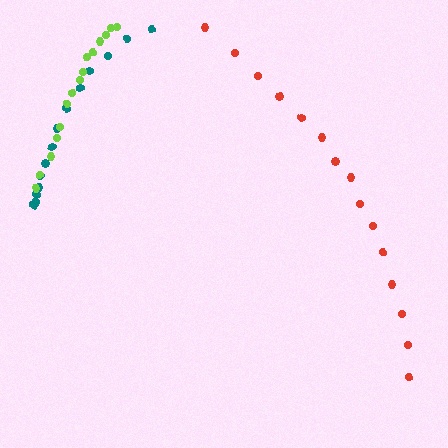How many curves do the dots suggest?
There are 3 distinct paths.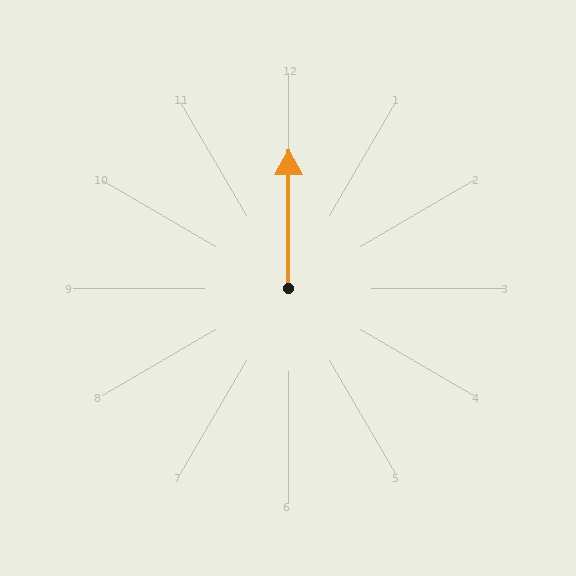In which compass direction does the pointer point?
North.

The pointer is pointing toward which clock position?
Roughly 12 o'clock.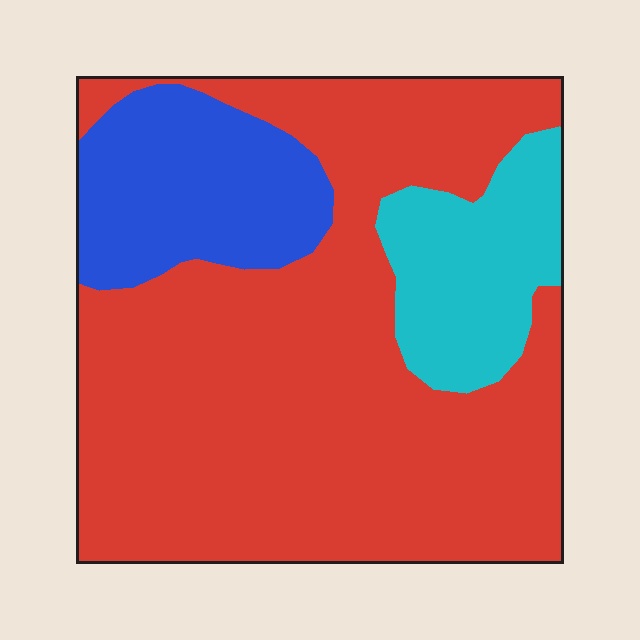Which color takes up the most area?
Red, at roughly 70%.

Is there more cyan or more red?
Red.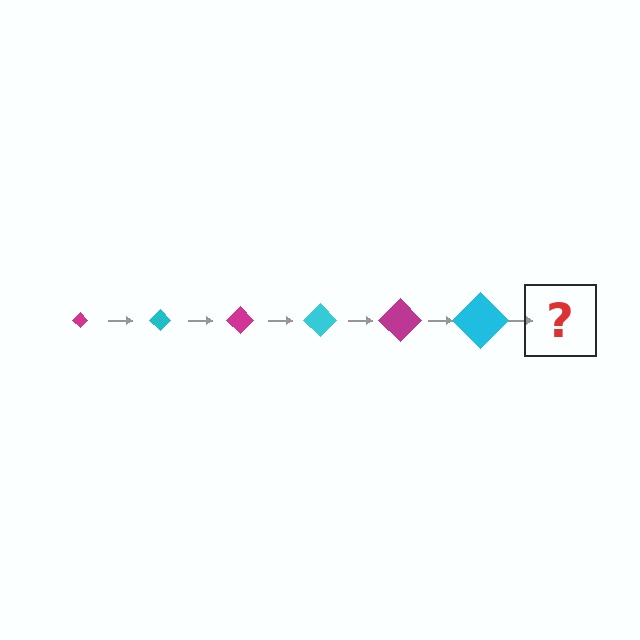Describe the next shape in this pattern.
It should be a magenta diamond, larger than the previous one.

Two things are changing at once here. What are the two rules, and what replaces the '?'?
The two rules are that the diamond grows larger each step and the color cycles through magenta and cyan. The '?' should be a magenta diamond, larger than the previous one.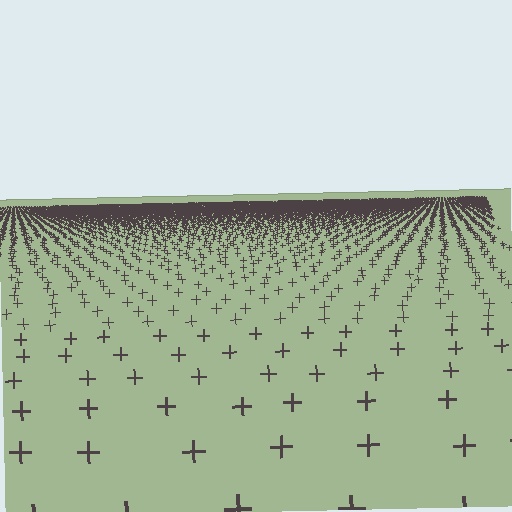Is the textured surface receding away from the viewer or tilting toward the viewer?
The surface is receding away from the viewer. Texture elements get smaller and denser toward the top.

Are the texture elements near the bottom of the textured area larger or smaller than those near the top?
Larger. Near the bottom, elements are closer to the viewer and appear at a bigger on-screen size.